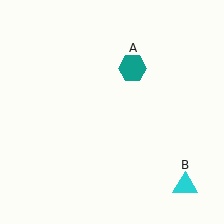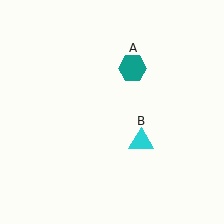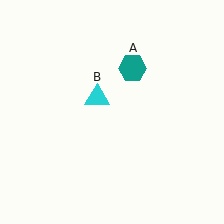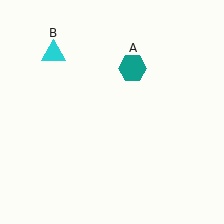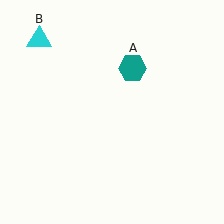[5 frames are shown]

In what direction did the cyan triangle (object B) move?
The cyan triangle (object B) moved up and to the left.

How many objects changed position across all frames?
1 object changed position: cyan triangle (object B).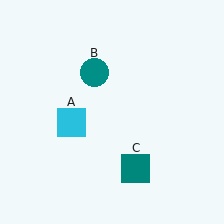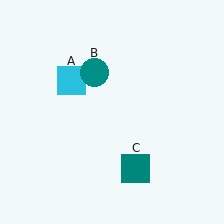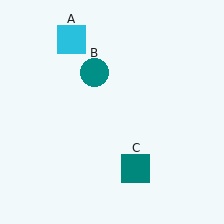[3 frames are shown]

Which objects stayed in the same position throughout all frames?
Teal circle (object B) and teal square (object C) remained stationary.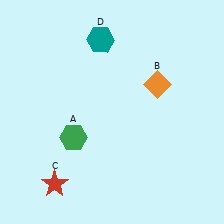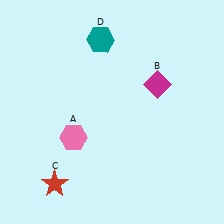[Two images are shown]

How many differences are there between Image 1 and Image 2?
There are 2 differences between the two images.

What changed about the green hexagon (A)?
In Image 1, A is green. In Image 2, it changed to pink.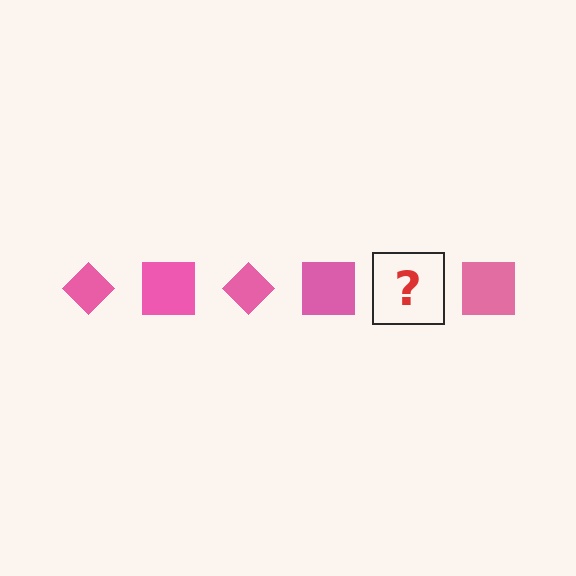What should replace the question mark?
The question mark should be replaced with a pink diamond.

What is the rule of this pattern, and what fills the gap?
The rule is that the pattern cycles through diamond, square shapes in pink. The gap should be filled with a pink diamond.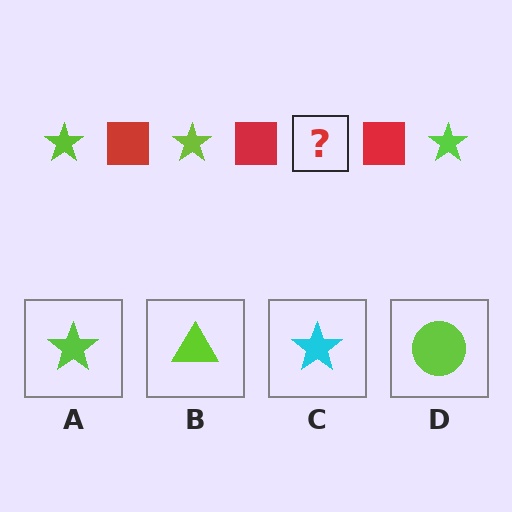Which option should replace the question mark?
Option A.